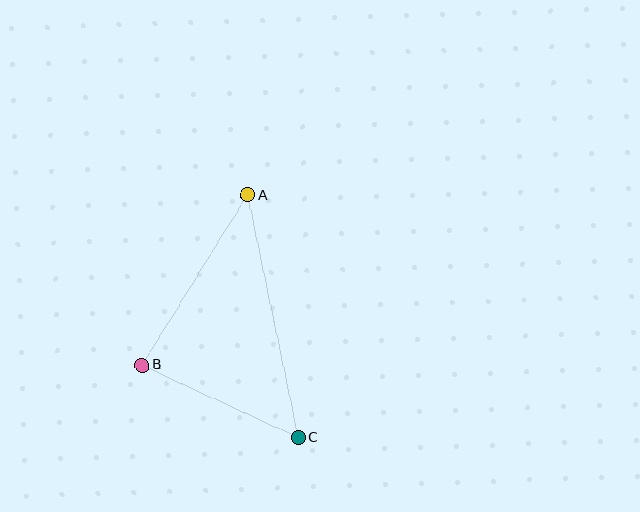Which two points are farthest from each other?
Points A and C are farthest from each other.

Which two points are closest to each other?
Points B and C are closest to each other.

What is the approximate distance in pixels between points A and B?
The distance between A and B is approximately 200 pixels.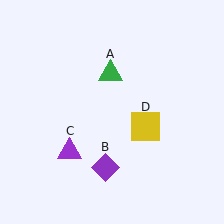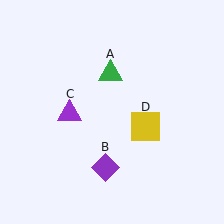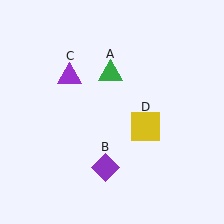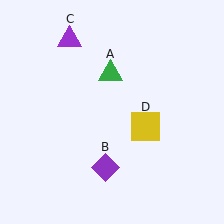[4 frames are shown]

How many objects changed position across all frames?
1 object changed position: purple triangle (object C).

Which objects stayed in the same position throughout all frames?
Green triangle (object A) and purple diamond (object B) and yellow square (object D) remained stationary.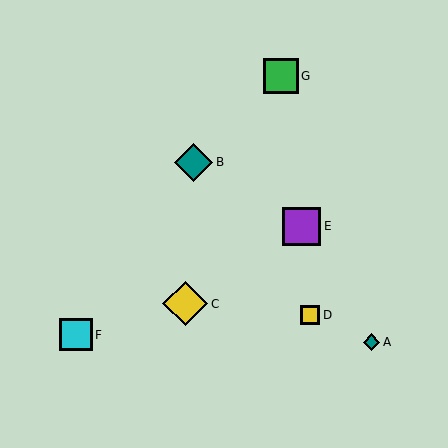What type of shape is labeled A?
Shape A is a teal diamond.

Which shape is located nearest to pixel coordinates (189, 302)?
The yellow diamond (labeled C) at (185, 304) is nearest to that location.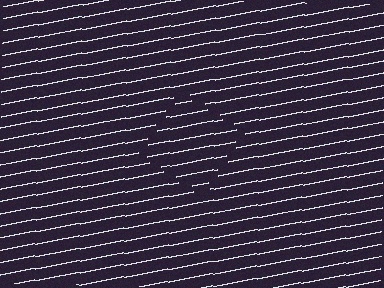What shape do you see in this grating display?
An illusory square. The interior of the shape contains the same grating, shifted by half a period — the contour is defined by the phase discontinuity where line-ends from the inner and outer gratings abut.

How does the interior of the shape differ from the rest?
The interior of the shape contains the same grating, shifted by half a period — the contour is defined by the phase discontinuity where line-ends from the inner and outer gratings abut.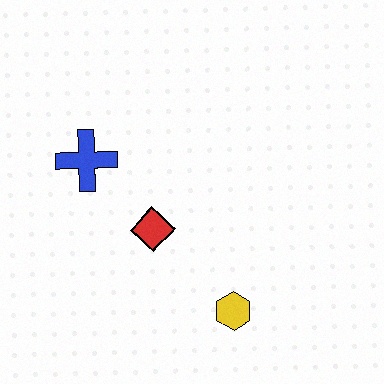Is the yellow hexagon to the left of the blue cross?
No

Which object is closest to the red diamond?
The blue cross is closest to the red diamond.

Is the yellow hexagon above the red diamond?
No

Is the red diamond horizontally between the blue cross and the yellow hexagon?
Yes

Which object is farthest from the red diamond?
The yellow hexagon is farthest from the red diamond.